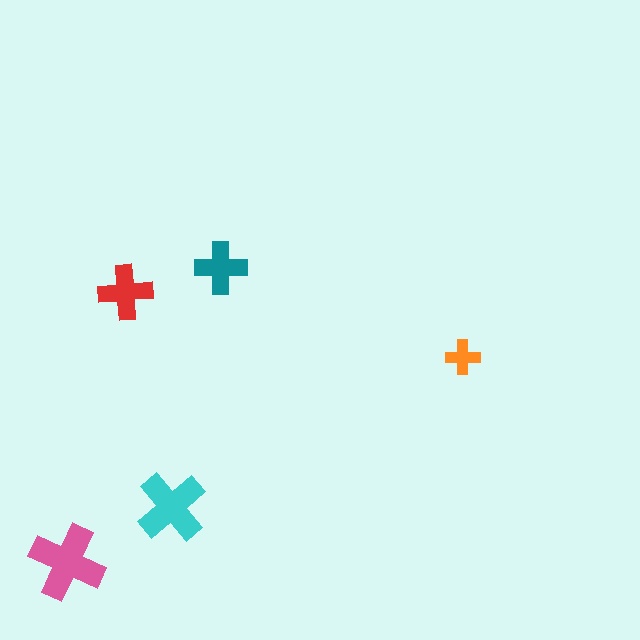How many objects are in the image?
There are 5 objects in the image.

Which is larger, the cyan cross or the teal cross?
The cyan one.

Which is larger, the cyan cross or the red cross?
The cyan one.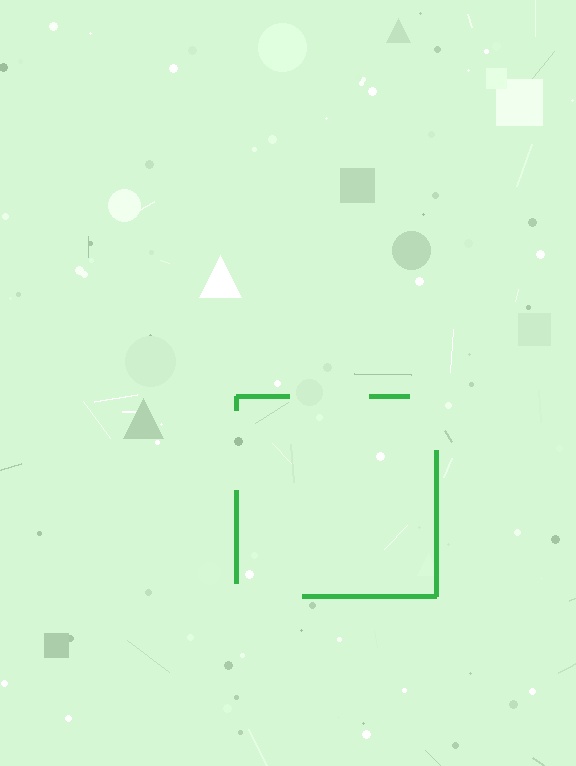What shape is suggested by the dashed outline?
The dashed outline suggests a square.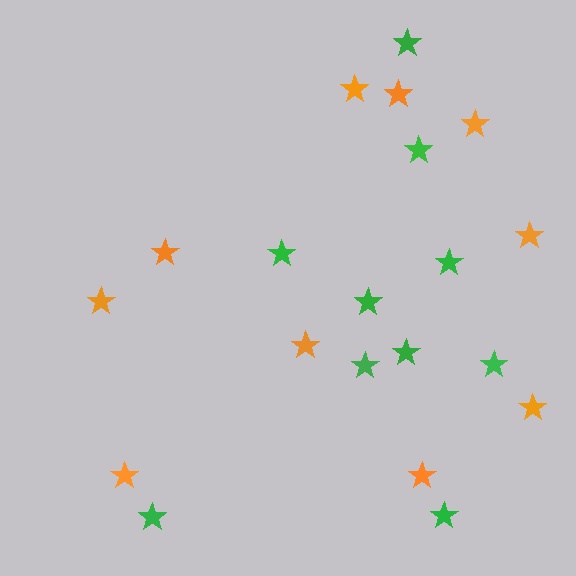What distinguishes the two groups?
There are 2 groups: one group of green stars (10) and one group of orange stars (10).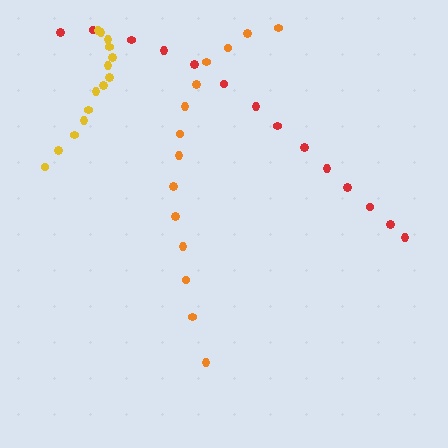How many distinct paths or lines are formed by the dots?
There are 3 distinct paths.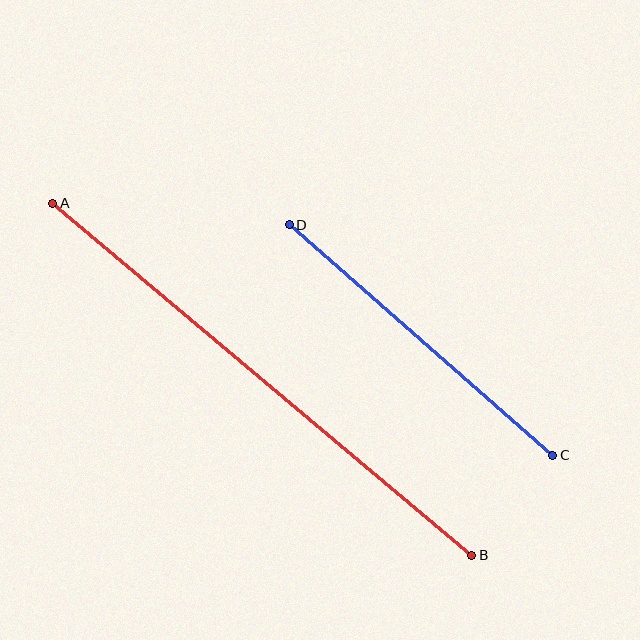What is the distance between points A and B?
The distance is approximately 547 pixels.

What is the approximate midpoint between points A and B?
The midpoint is at approximately (262, 379) pixels.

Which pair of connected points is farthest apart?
Points A and B are farthest apart.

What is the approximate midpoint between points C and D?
The midpoint is at approximately (421, 340) pixels.